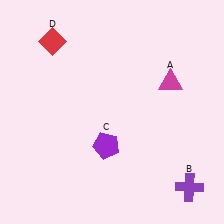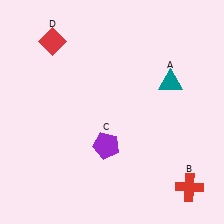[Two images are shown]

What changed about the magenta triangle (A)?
In Image 1, A is magenta. In Image 2, it changed to teal.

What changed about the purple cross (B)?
In Image 1, B is purple. In Image 2, it changed to red.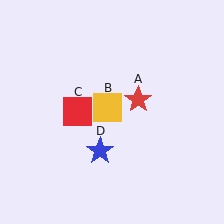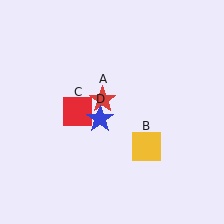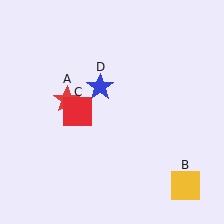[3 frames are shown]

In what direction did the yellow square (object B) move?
The yellow square (object B) moved down and to the right.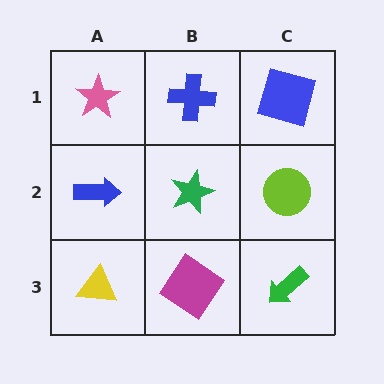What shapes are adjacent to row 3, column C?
A lime circle (row 2, column C), a magenta diamond (row 3, column B).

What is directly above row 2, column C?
A blue square.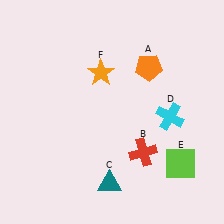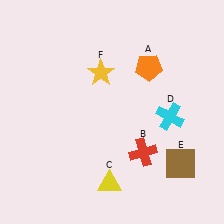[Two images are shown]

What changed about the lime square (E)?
In Image 1, E is lime. In Image 2, it changed to brown.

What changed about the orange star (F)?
In Image 1, F is orange. In Image 2, it changed to yellow.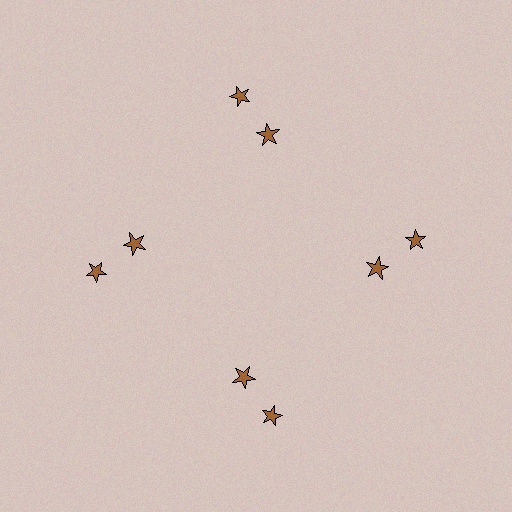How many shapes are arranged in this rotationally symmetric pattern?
There are 8 shapes, arranged in 4 groups of 2.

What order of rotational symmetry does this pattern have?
This pattern has 4-fold rotational symmetry.